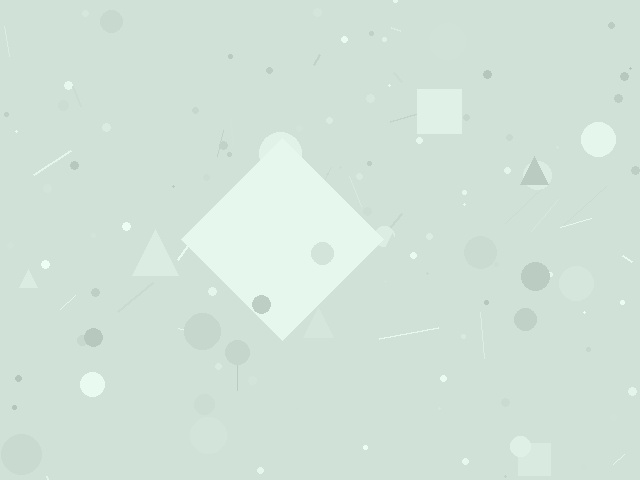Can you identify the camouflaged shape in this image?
The camouflaged shape is a diamond.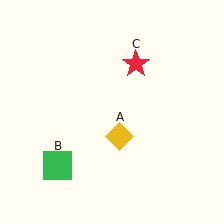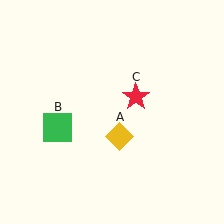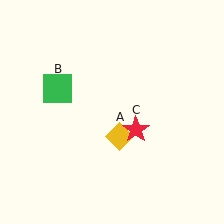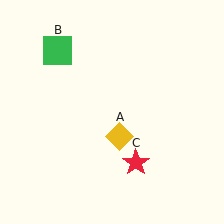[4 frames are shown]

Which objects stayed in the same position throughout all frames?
Yellow diamond (object A) remained stationary.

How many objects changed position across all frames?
2 objects changed position: green square (object B), red star (object C).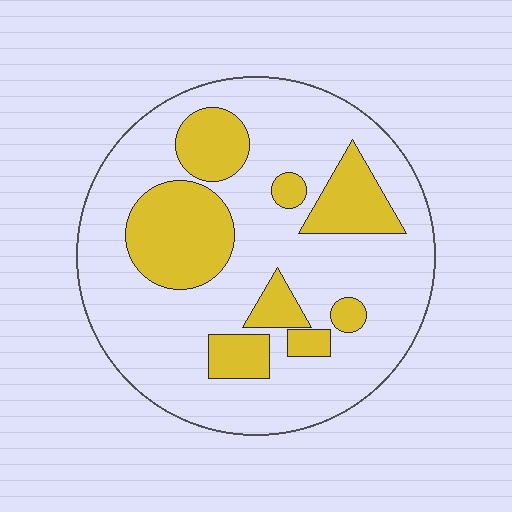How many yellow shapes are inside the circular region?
8.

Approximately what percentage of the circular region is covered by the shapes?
Approximately 25%.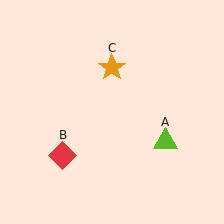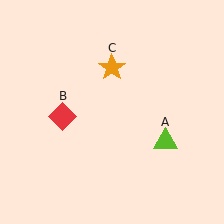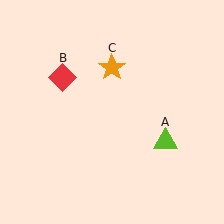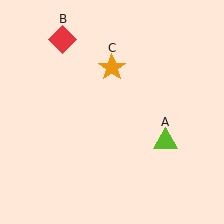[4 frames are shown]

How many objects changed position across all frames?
1 object changed position: red diamond (object B).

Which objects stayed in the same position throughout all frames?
Lime triangle (object A) and orange star (object C) remained stationary.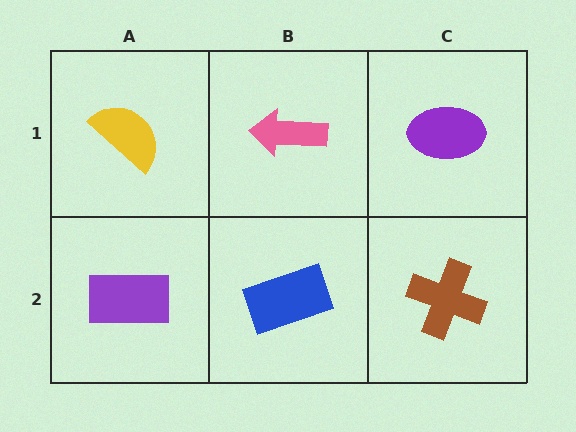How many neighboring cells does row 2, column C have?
2.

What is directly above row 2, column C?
A purple ellipse.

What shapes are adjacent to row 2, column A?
A yellow semicircle (row 1, column A), a blue rectangle (row 2, column B).